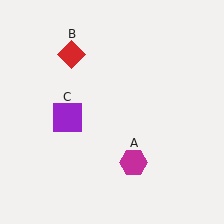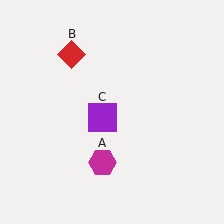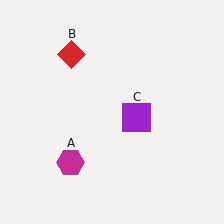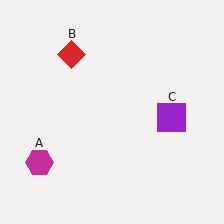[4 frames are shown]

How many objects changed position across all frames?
2 objects changed position: magenta hexagon (object A), purple square (object C).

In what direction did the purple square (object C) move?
The purple square (object C) moved right.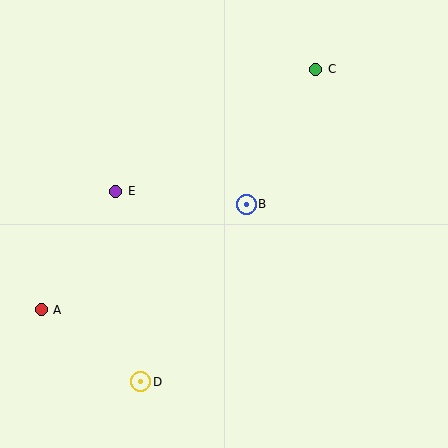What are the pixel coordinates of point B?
Point B is at (246, 204).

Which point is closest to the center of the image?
Point B at (246, 204) is closest to the center.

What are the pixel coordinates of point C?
Point C is at (316, 69).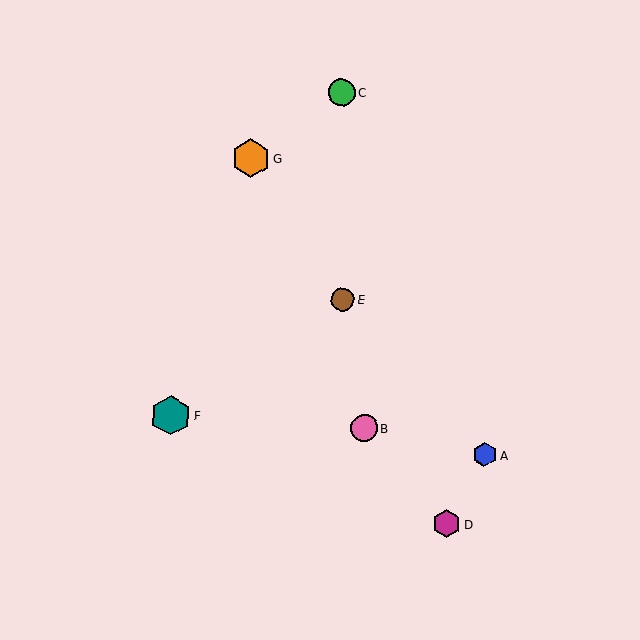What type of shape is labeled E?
Shape E is a brown circle.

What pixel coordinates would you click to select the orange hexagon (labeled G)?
Click at (251, 158) to select the orange hexagon G.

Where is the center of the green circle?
The center of the green circle is at (342, 93).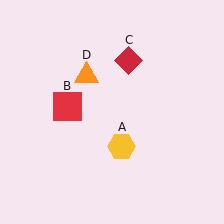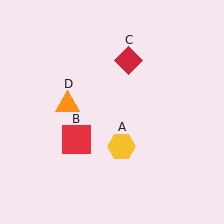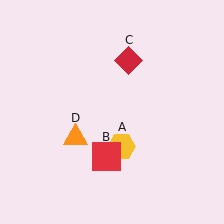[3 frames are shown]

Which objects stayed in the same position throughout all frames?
Yellow hexagon (object A) and red diamond (object C) remained stationary.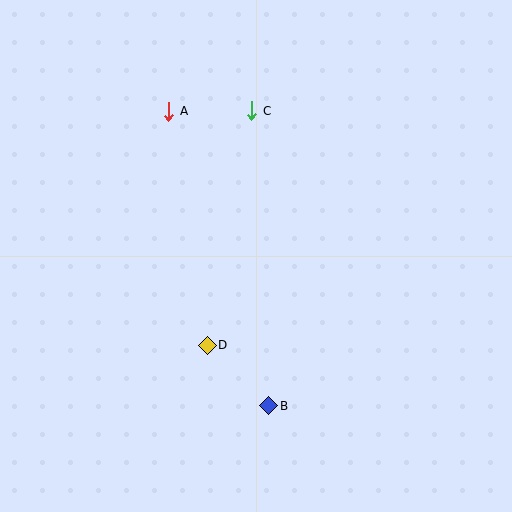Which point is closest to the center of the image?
Point D at (207, 345) is closest to the center.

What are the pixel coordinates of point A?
Point A is at (169, 111).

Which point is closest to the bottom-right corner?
Point B is closest to the bottom-right corner.